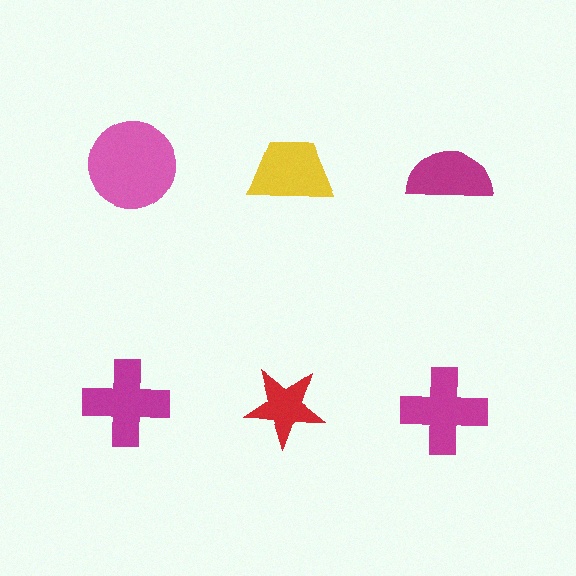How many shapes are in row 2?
3 shapes.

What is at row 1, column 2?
A yellow trapezoid.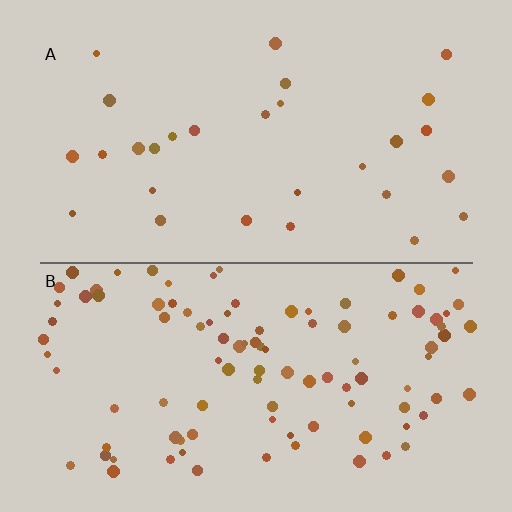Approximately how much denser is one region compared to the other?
Approximately 3.5× — region B over region A.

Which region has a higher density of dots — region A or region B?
B (the bottom).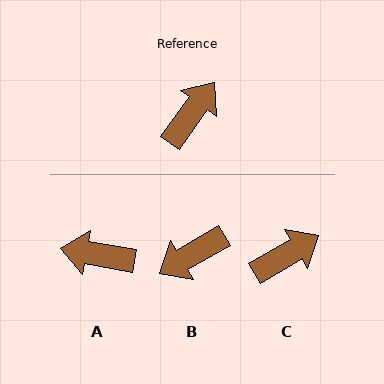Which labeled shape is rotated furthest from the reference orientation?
B, about 156 degrees away.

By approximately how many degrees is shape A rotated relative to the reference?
Approximately 116 degrees counter-clockwise.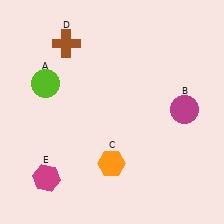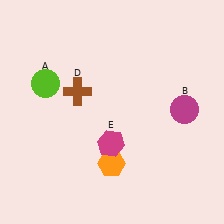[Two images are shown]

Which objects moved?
The objects that moved are: the brown cross (D), the magenta hexagon (E).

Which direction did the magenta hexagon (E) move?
The magenta hexagon (E) moved right.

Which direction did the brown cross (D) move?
The brown cross (D) moved down.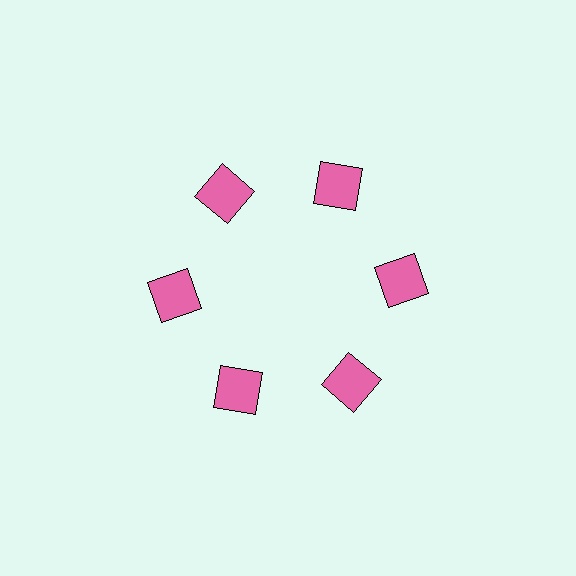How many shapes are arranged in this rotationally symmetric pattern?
There are 6 shapes, arranged in 6 groups of 1.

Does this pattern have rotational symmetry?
Yes, this pattern has 6-fold rotational symmetry. It looks the same after rotating 60 degrees around the center.